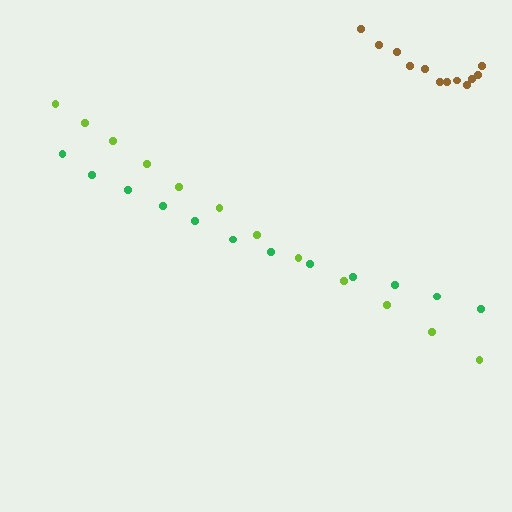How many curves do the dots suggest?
There are 3 distinct paths.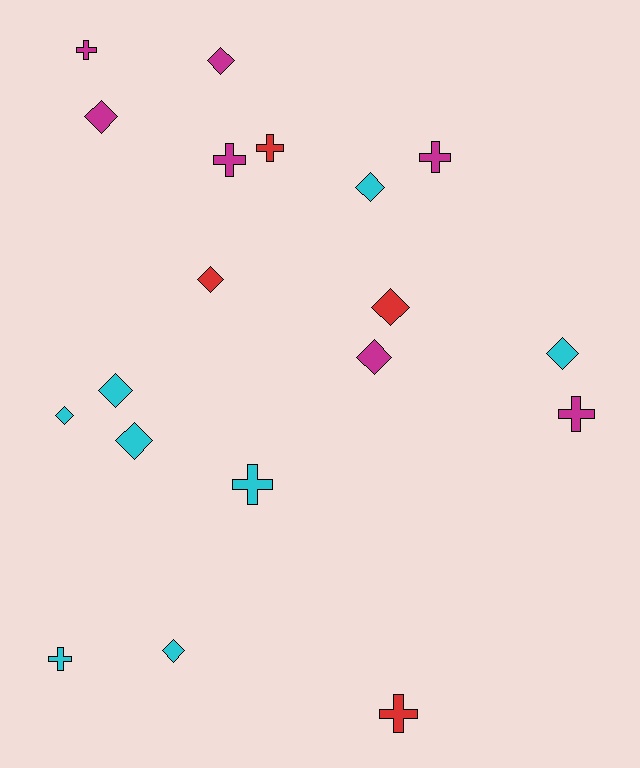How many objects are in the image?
There are 19 objects.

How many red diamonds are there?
There are 2 red diamonds.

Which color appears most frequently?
Cyan, with 8 objects.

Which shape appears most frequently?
Diamond, with 11 objects.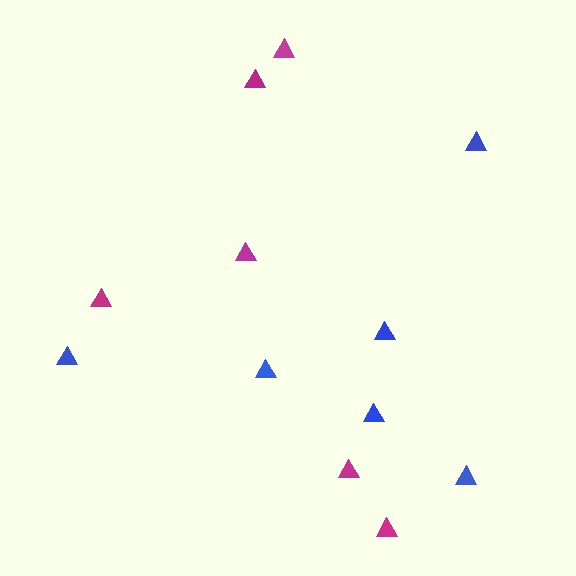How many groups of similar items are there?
There are 2 groups: one group of blue triangles (6) and one group of magenta triangles (6).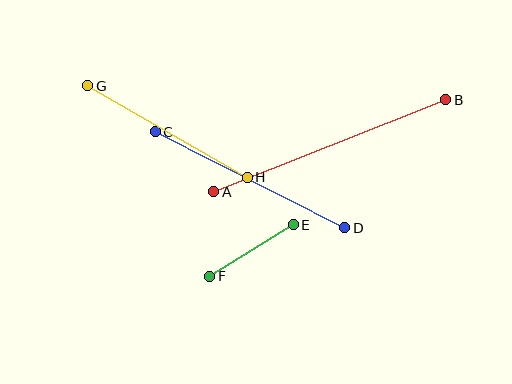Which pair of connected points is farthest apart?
Points A and B are farthest apart.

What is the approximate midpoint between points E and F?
The midpoint is at approximately (251, 250) pixels.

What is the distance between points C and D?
The distance is approximately 212 pixels.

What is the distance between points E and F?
The distance is approximately 98 pixels.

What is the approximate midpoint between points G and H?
The midpoint is at approximately (167, 132) pixels.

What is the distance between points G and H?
The distance is approximately 184 pixels.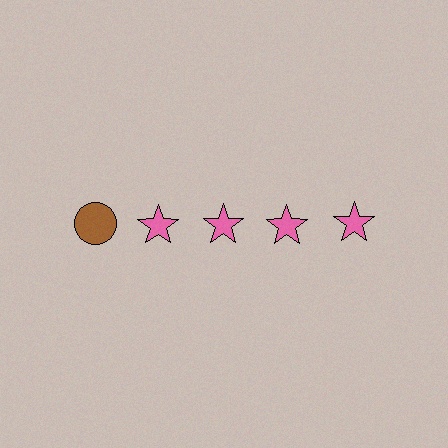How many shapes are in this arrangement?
There are 5 shapes arranged in a grid pattern.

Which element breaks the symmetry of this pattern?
The brown circle in the top row, leftmost column breaks the symmetry. All other shapes are pink stars.